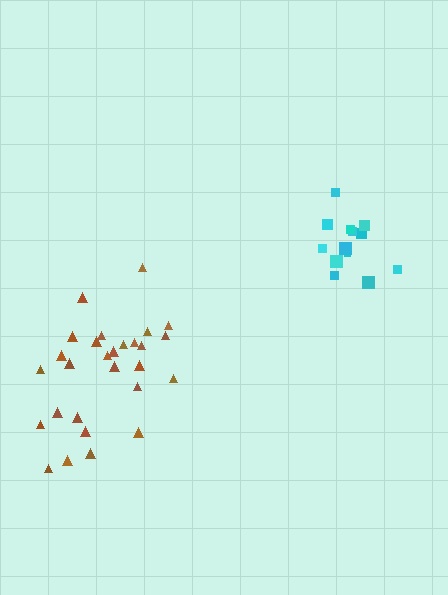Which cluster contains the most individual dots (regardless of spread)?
Brown (28).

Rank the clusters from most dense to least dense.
cyan, brown.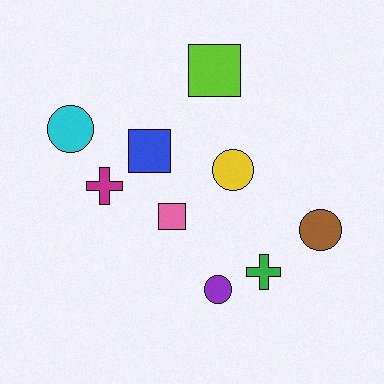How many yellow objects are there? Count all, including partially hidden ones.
There is 1 yellow object.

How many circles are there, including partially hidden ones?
There are 4 circles.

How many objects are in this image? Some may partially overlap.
There are 9 objects.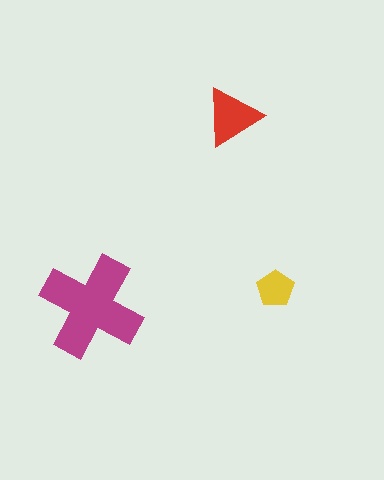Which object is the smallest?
The yellow pentagon.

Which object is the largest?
The magenta cross.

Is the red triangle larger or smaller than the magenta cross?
Smaller.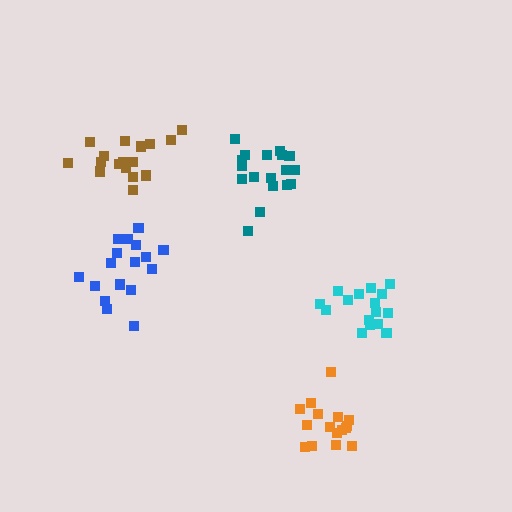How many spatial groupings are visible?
There are 5 spatial groupings.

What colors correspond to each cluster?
The clusters are colored: brown, orange, teal, cyan, blue.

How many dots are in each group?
Group 1: 17 dots, Group 2: 16 dots, Group 3: 18 dots, Group 4: 16 dots, Group 5: 18 dots (85 total).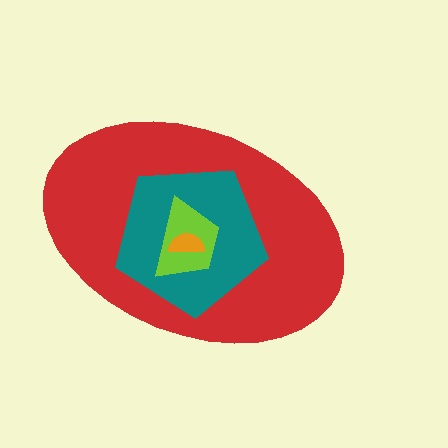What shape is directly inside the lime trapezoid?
The orange semicircle.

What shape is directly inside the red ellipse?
The teal pentagon.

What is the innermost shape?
The orange semicircle.